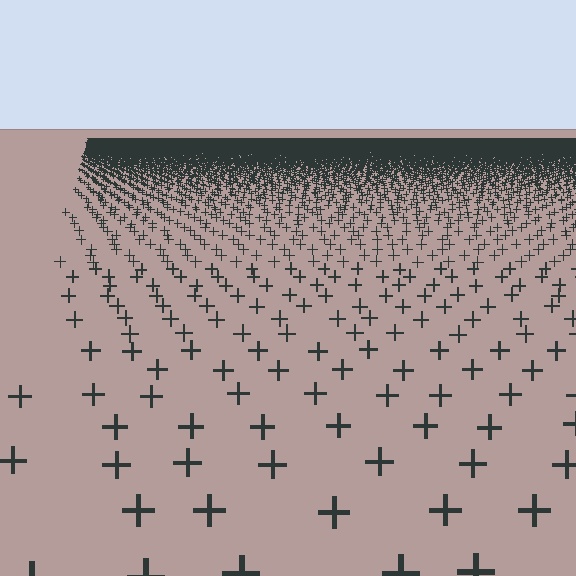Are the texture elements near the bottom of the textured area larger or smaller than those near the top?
Larger. Near the bottom, elements are closer to the viewer and appear at a bigger on-screen size.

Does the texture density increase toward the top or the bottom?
Density increases toward the top.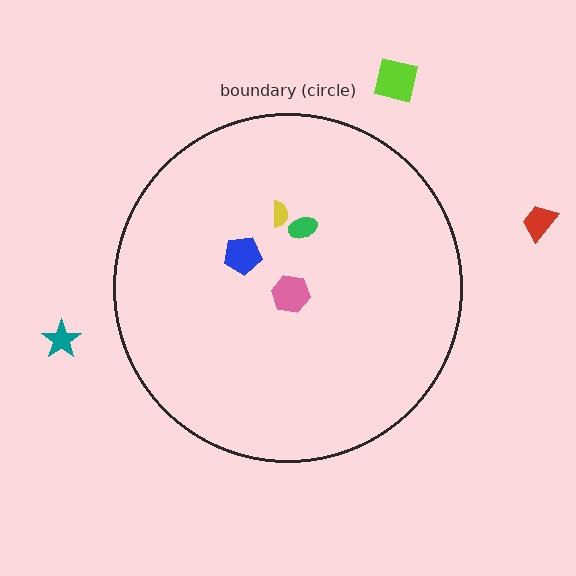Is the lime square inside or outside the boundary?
Outside.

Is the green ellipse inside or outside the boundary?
Inside.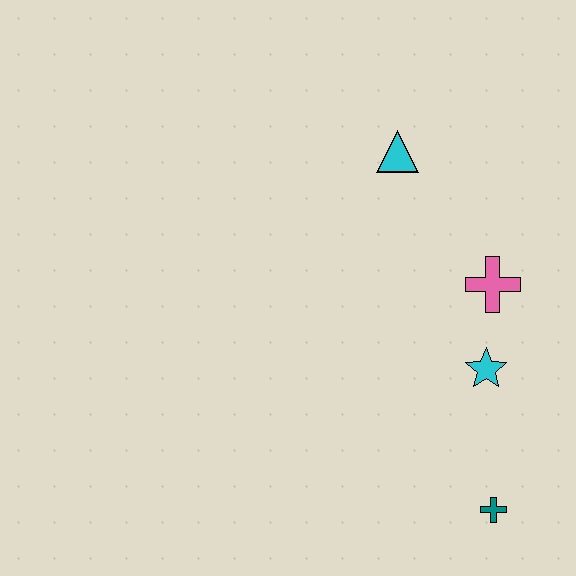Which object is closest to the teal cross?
The cyan star is closest to the teal cross.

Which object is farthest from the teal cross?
The cyan triangle is farthest from the teal cross.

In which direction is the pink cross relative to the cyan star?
The pink cross is above the cyan star.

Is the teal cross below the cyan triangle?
Yes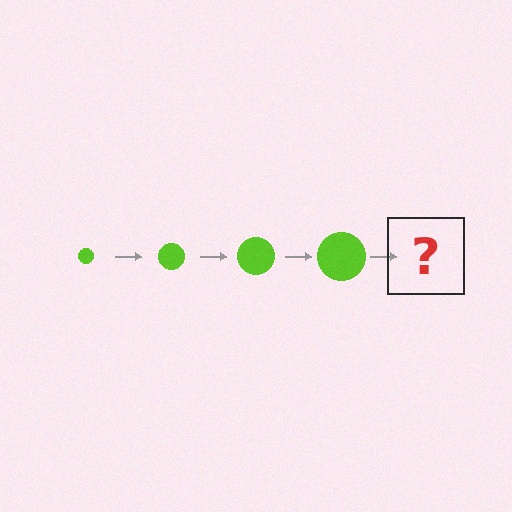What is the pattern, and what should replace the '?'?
The pattern is that the circle gets progressively larger each step. The '?' should be a lime circle, larger than the previous one.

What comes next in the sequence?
The next element should be a lime circle, larger than the previous one.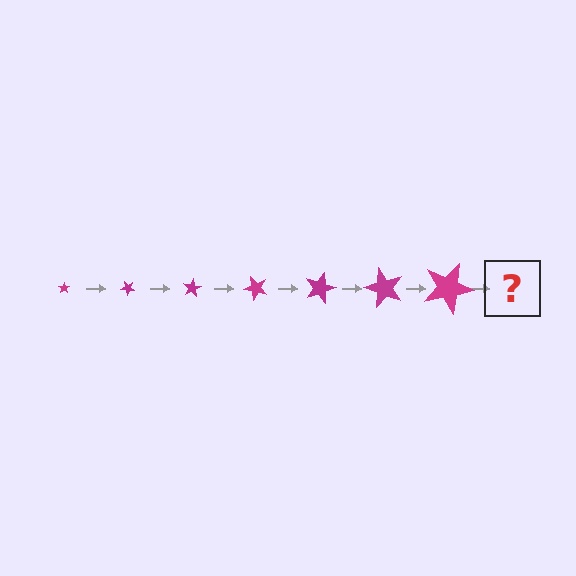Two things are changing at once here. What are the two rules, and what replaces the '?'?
The two rules are that the star grows larger each step and it rotates 40 degrees each step. The '?' should be a star, larger than the previous one and rotated 280 degrees from the start.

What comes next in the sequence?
The next element should be a star, larger than the previous one and rotated 280 degrees from the start.